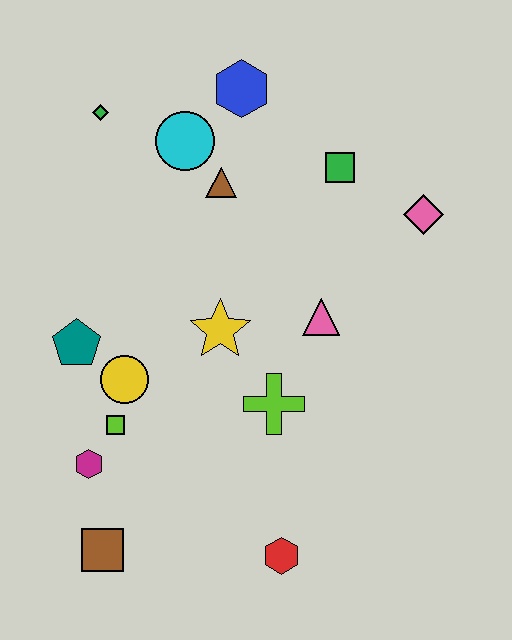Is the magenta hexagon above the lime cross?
No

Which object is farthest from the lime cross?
The green diamond is farthest from the lime cross.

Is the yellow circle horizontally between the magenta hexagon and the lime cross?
Yes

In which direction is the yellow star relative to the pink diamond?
The yellow star is to the left of the pink diamond.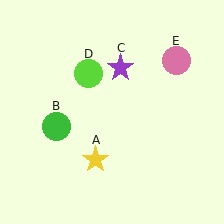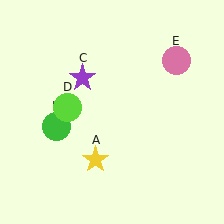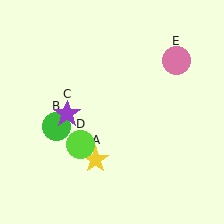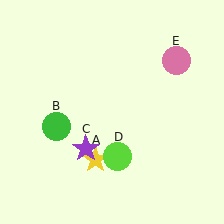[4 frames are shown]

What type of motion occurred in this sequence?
The purple star (object C), lime circle (object D) rotated counterclockwise around the center of the scene.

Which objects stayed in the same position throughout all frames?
Yellow star (object A) and green circle (object B) and pink circle (object E) remained stationary.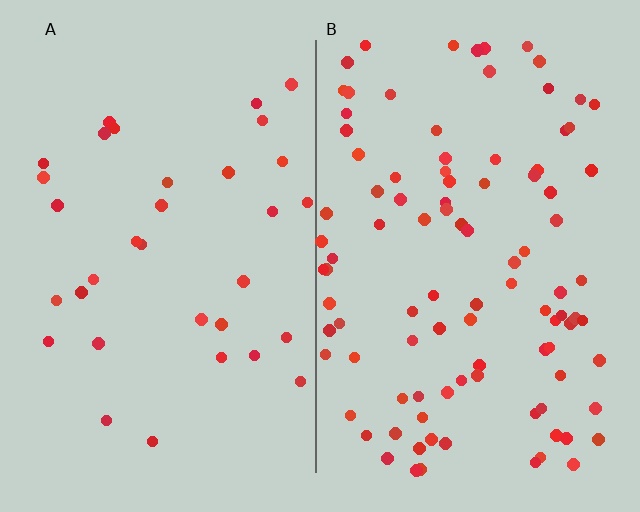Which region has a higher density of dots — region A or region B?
B (the right).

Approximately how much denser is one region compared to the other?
Approximately 3.0× — region B over region A.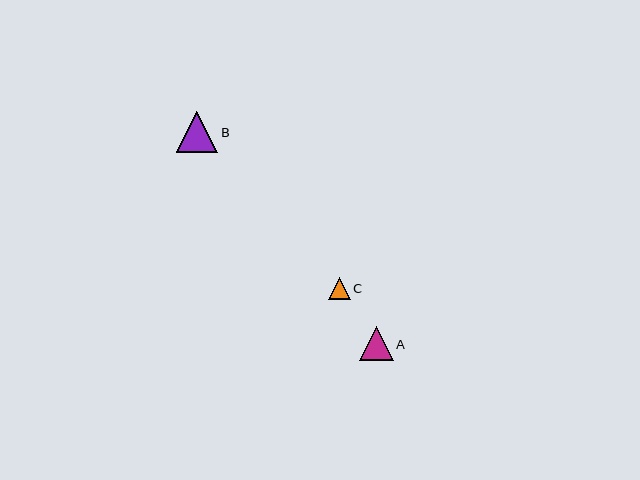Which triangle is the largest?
Triangle B is the largest with a size of approximately 42 pixels.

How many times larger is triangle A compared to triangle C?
Triangle A is approximately 1.5 times the size of triangle C.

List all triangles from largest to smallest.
From largest to smallest: B, A, C.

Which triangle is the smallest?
Triangle C is the smallest with a size of approximately 22 pixels.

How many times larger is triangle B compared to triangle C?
Triangle B is approximately 1.9 times the size of triangle C.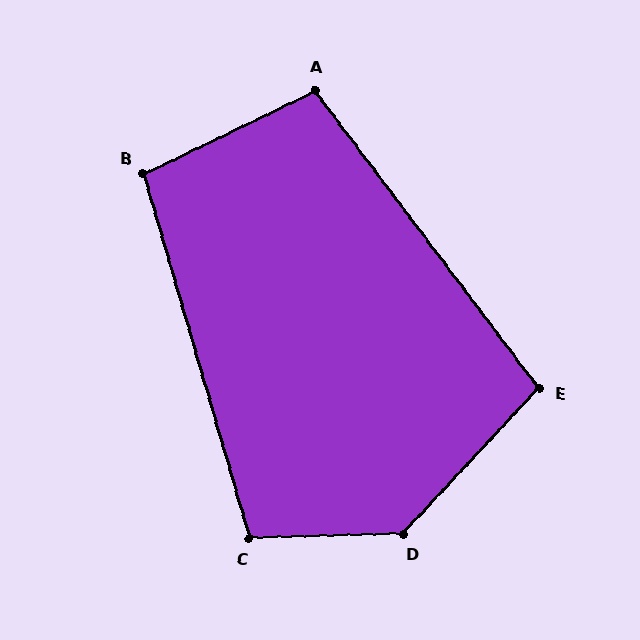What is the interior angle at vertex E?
Approximately 100 degrees (obtuse).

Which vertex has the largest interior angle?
D, at approximately 135 degrees.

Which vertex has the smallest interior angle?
B, at approximately 100 degrees.